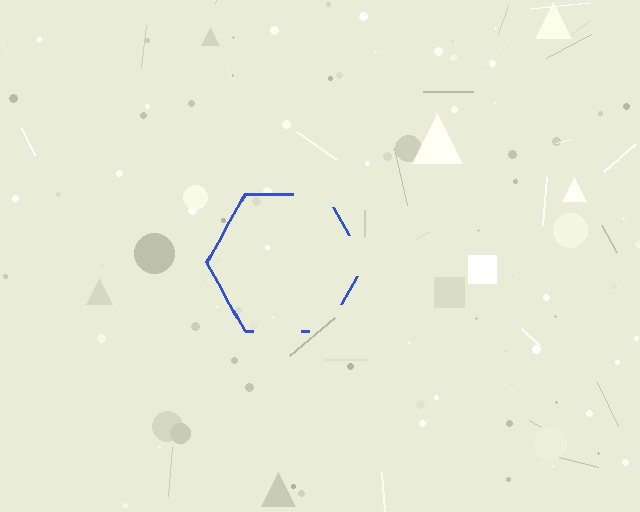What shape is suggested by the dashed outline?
The dashed outline suggests a hexagon.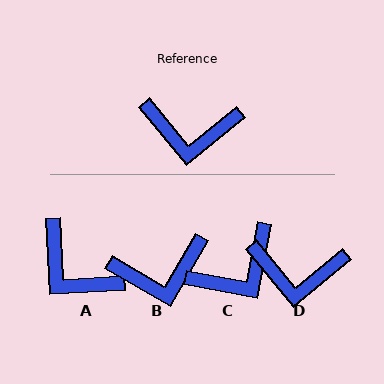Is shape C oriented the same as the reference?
No, it is off by about 40 degrees.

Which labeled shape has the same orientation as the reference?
D.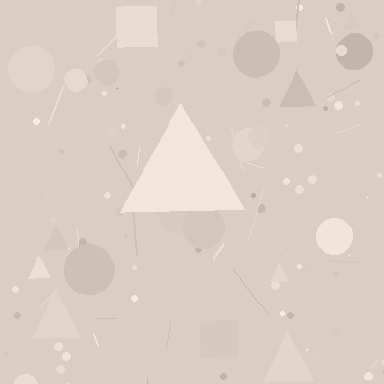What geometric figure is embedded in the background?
A triangle is embedded in the background.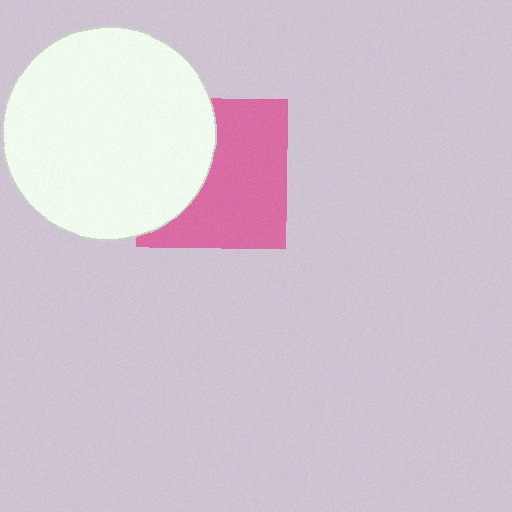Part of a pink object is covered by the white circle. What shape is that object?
It is a square.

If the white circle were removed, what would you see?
You would see the complete pink square.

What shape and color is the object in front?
The object in front is a white circle.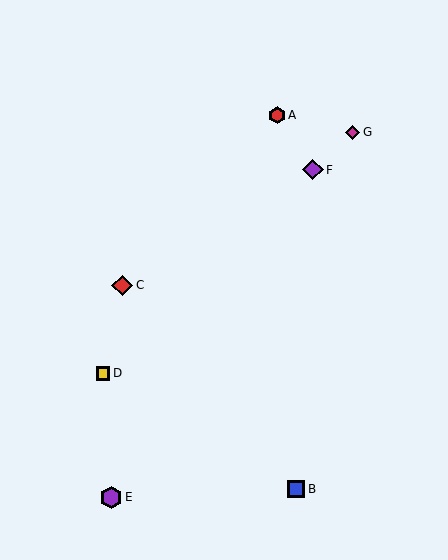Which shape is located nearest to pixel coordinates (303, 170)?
The purple diamond (labeled F) at (313, 170) is nearest to that location.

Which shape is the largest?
The purple hexagon (labeled E) is the largest.